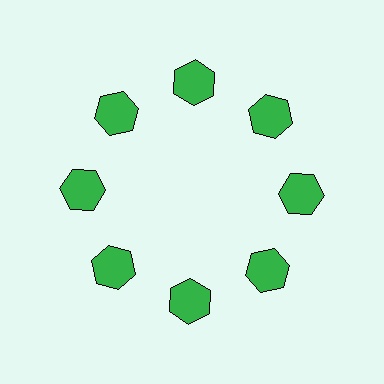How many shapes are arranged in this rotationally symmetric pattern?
There are 8 shapes, arranged in 8 groups of 1.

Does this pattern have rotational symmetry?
Yes, this pattern has 8-fold rotational symmetry. It looks the same after rotating 45 degrees around the center.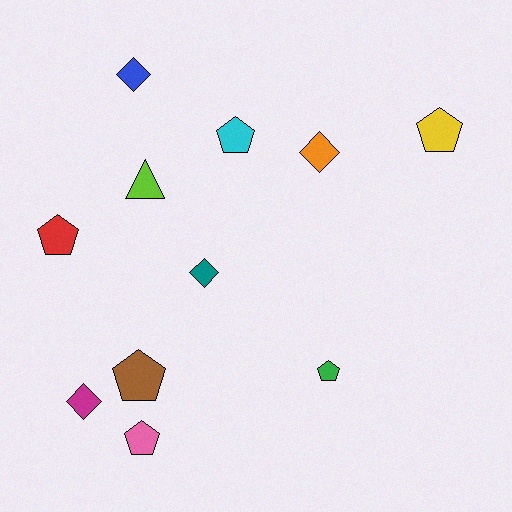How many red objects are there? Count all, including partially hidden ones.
There is 1 red object.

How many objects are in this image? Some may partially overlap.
There are 11 objects.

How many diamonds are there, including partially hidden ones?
There are 4 diamonds.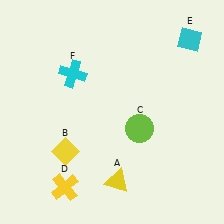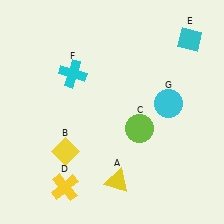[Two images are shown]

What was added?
A cyan circle (G) was added in Image 2.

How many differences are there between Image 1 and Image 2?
There is 1 difference between the two images.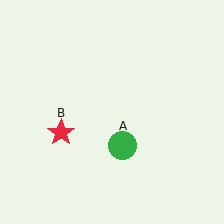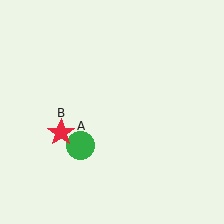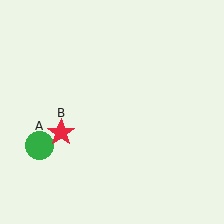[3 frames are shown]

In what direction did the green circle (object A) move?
The green circle (object A) moved left.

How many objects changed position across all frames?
1 object changed position: green circle (object A).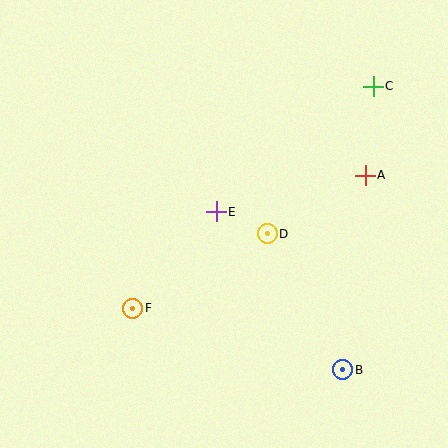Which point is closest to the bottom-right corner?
Point B is closest to the bottom-right corner.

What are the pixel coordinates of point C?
Point C is at (373, 86).